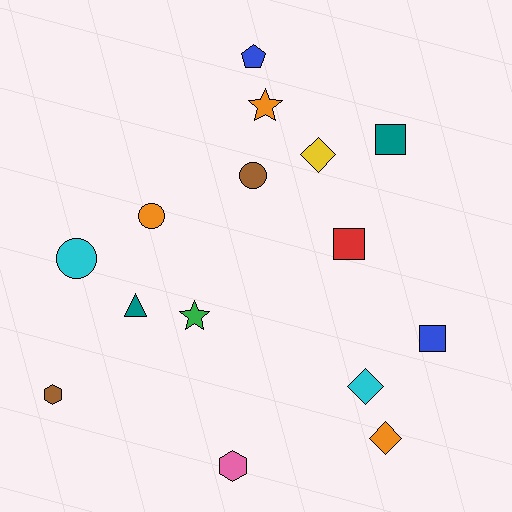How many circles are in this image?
There are 3 circles.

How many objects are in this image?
There are 15 objects.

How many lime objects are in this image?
There are no lime objects.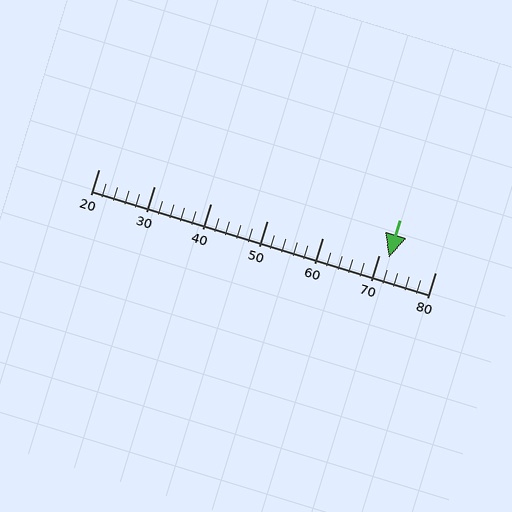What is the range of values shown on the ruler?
The ruler shows values from 20 to 80.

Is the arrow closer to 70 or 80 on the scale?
The arrow is closer to 70.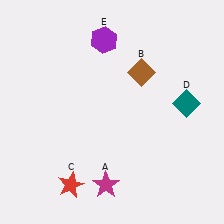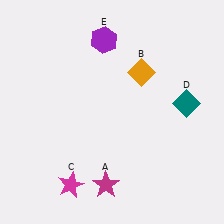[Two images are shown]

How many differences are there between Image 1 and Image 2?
There are 2 differences between the two images.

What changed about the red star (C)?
In Image 1, C is red. In Image 2, it changed to magenta.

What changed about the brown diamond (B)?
In Image 1, B is brown. In Image 2, it changed to orange.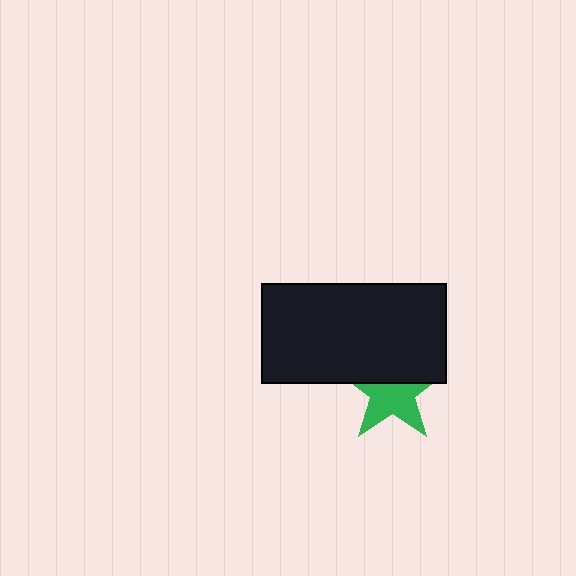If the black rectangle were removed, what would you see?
You would see the complete green star.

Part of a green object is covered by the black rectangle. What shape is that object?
It is a star.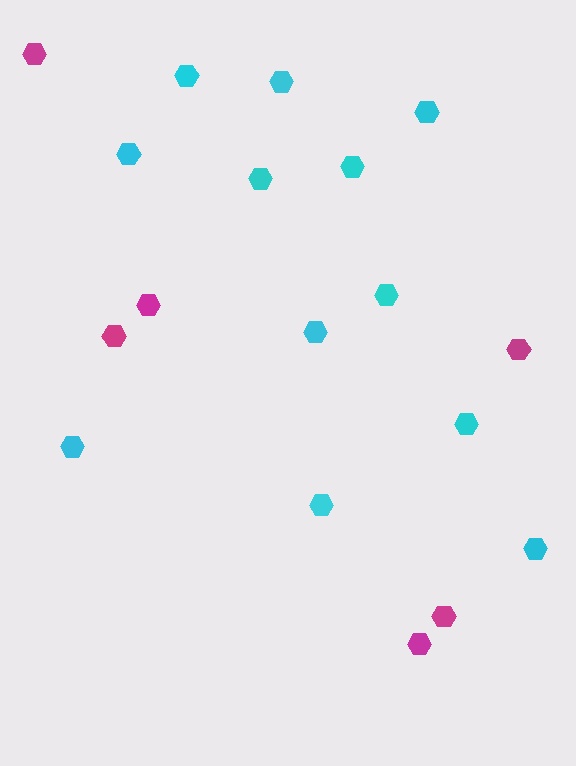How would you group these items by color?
There are 2 groups: one group of magenta hexagons (6) and one group of cyan hexagons (12).